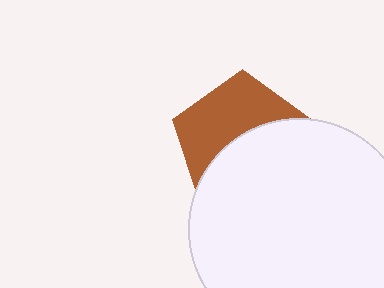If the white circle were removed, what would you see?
You would see the complete brown pentagon.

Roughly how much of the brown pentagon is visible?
About half of it is visible (roughly 49%).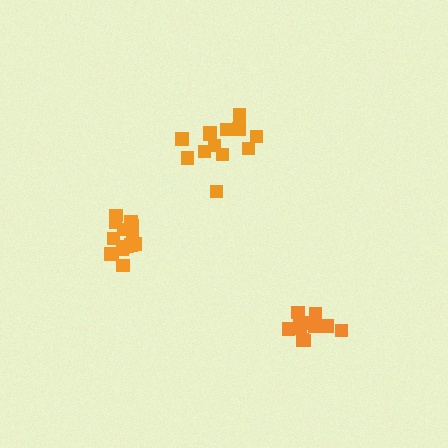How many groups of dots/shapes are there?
There are 3 groups.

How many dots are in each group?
Group 1: 13 dots, Group 2: 16 dots, Group 3: 12 dots (41 total).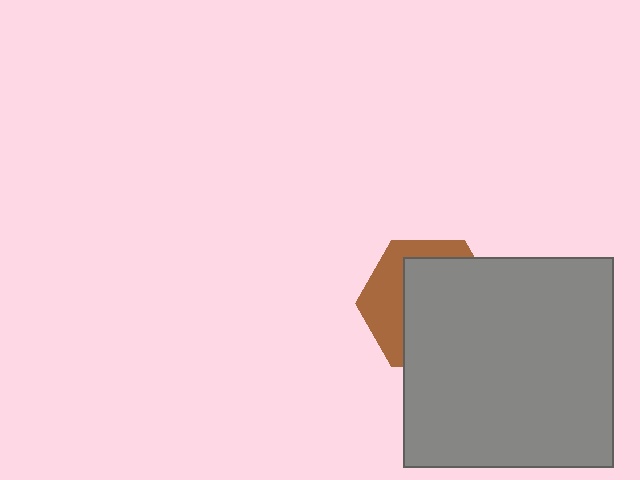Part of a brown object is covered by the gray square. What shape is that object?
It is a hexagon.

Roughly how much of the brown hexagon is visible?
A small part of it is visible (roughly 36%).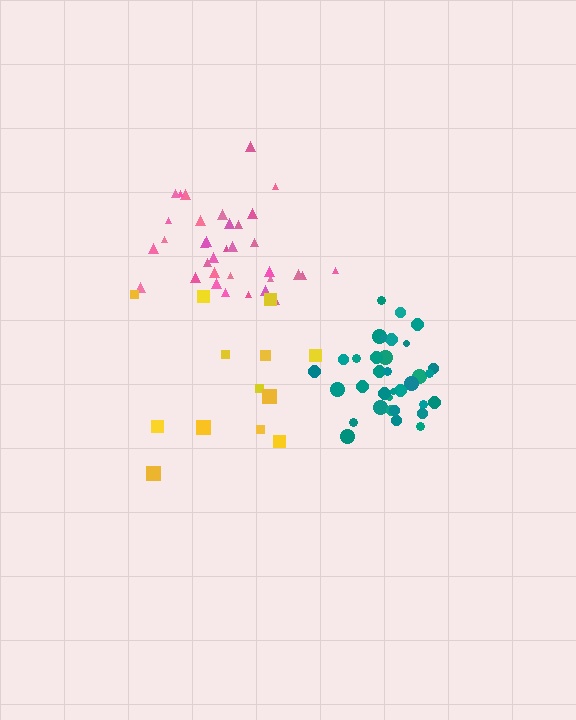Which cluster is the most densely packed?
Teal.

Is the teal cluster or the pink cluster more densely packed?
Teal.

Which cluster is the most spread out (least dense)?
Yellow.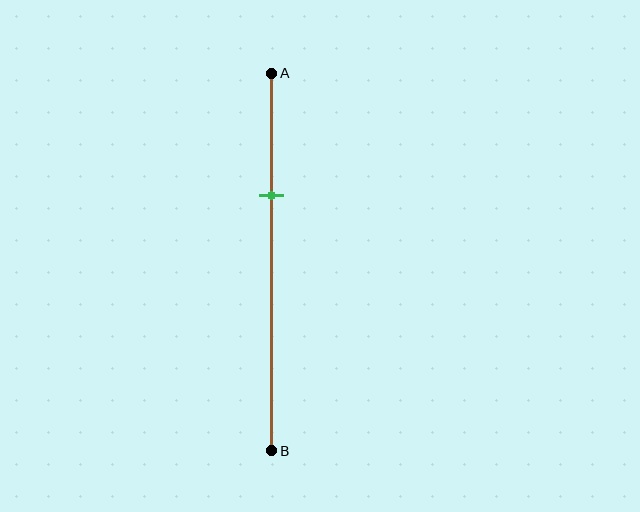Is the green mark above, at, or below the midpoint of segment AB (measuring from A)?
The green mark is above the midpoint of segment AB.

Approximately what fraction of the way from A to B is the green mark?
The green mark is approximately 30% of the way from A to B.